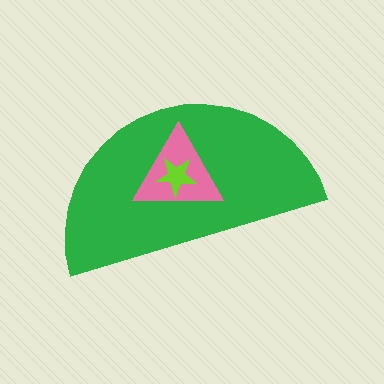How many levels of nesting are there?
3.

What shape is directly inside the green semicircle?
The pink triangle.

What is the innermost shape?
The lime star.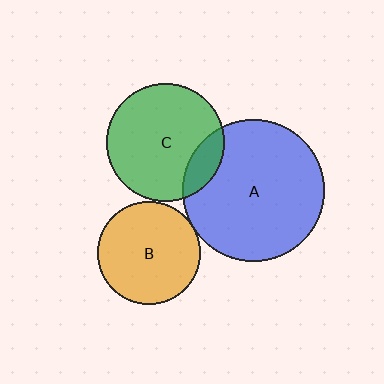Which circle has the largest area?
Circle A (blue).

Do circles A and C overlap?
Yes.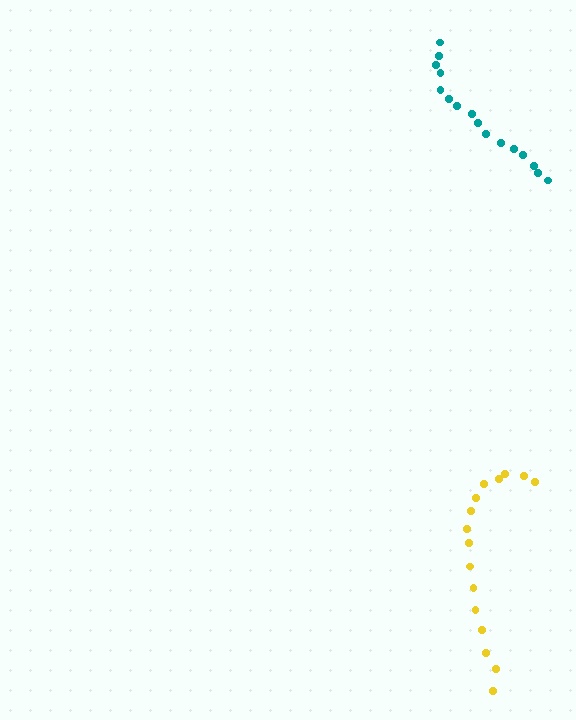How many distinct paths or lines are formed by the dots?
There are 2 distinct paths.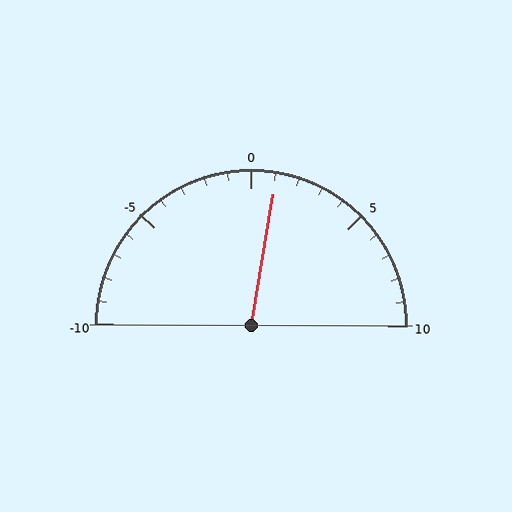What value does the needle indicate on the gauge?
The needle indicates approximately 1.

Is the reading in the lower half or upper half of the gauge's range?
The reading is in the upper half of the range (-10 to 10).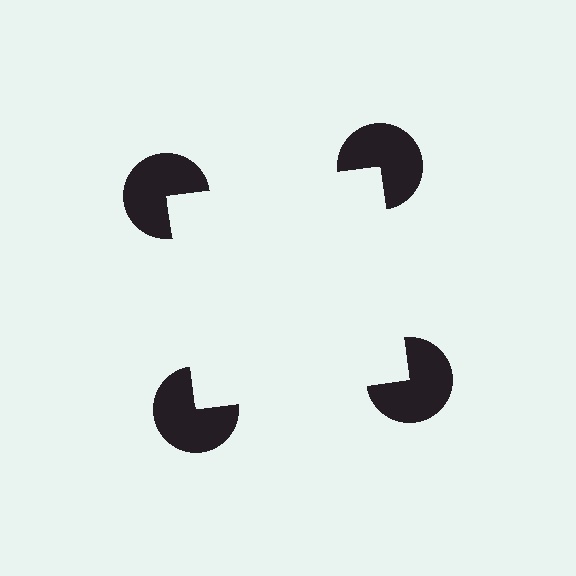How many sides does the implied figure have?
4 sides.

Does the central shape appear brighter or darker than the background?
It typically appears slightly brighter than the background, even though no actual brightness change is drawn.